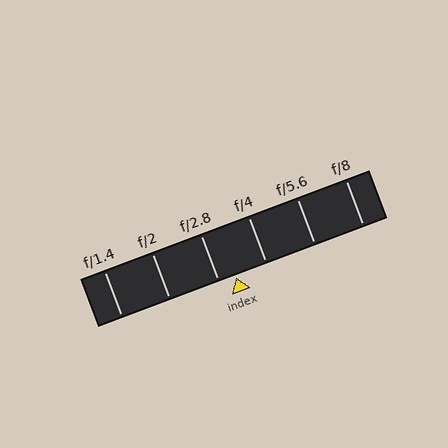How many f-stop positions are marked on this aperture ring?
There are 6 f-stop positions marked.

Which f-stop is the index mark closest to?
The index mark is closest to f/2.8.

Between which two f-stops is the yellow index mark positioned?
The index mark is between f/2.8 and f/4.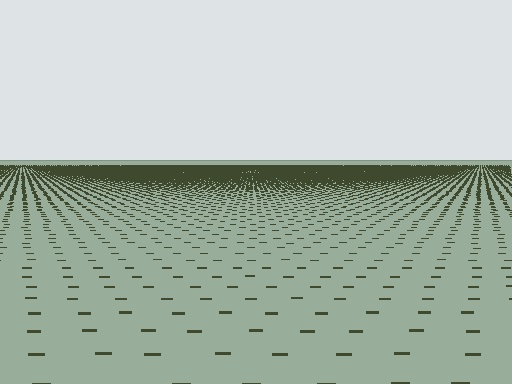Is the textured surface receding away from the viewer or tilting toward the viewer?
The surface is receding away from the viewer. Texture elements get smaller and denser toward the top.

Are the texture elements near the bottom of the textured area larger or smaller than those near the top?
Larger. Near the bottom, elements are closer to the viewer and appear at a bigger on-screen size.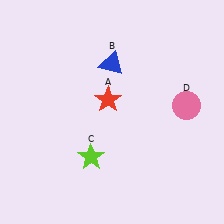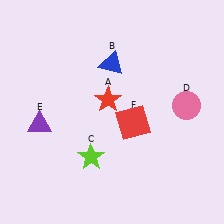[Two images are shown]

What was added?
A purple triangle (E), a red square (F) were added in Image 2.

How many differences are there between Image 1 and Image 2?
There are 2 differences between the two images.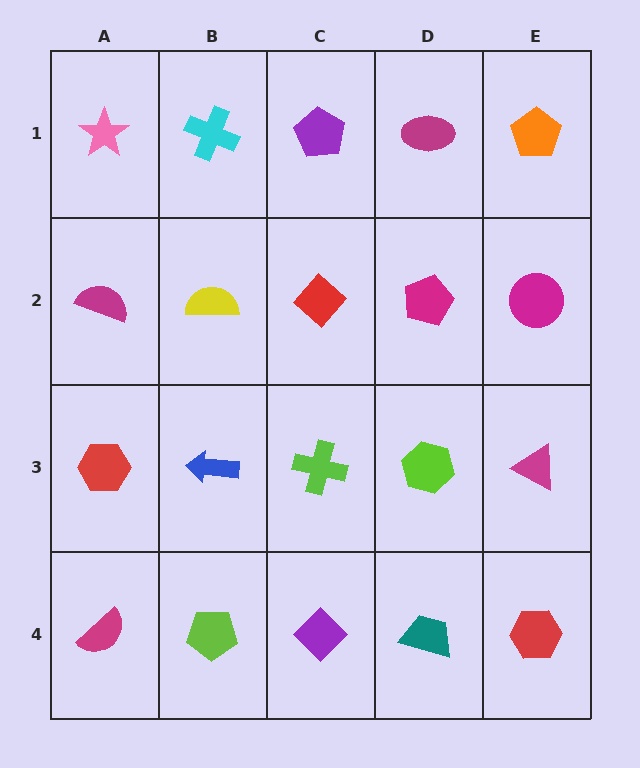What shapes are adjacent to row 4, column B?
A blue arrow (row 3, column B), a magenta semicircle (row 4, column A), a purple diamond (row 4, column C).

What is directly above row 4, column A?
A red hexagon.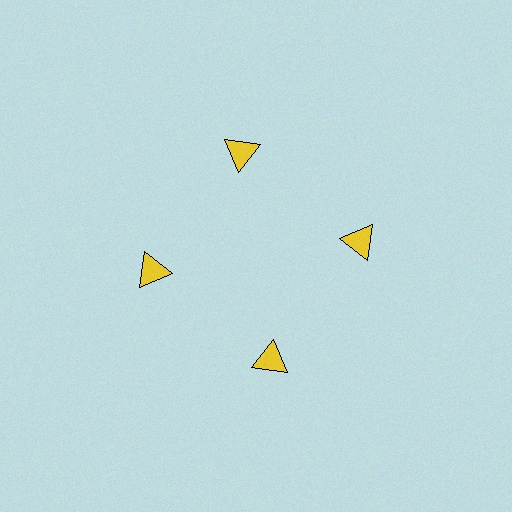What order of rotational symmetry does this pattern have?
This pattern has 4-fold rotational symmetry.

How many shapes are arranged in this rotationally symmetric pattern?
There are 4 shapes, arranged in 4 groups of 1.